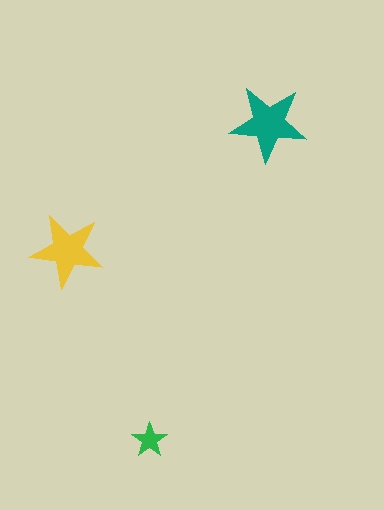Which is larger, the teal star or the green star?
The teal one.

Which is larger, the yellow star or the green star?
The yellow one.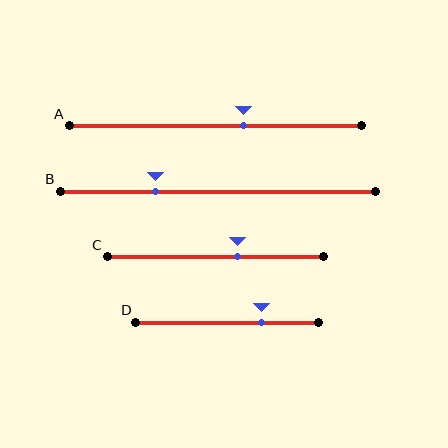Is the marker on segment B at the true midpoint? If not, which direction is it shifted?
No, the marker on segment B is shifted to the left by about 20% of the segment length.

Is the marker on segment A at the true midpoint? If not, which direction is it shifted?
No, the marker on segment A is shifted to the right by about 10% of the segment length.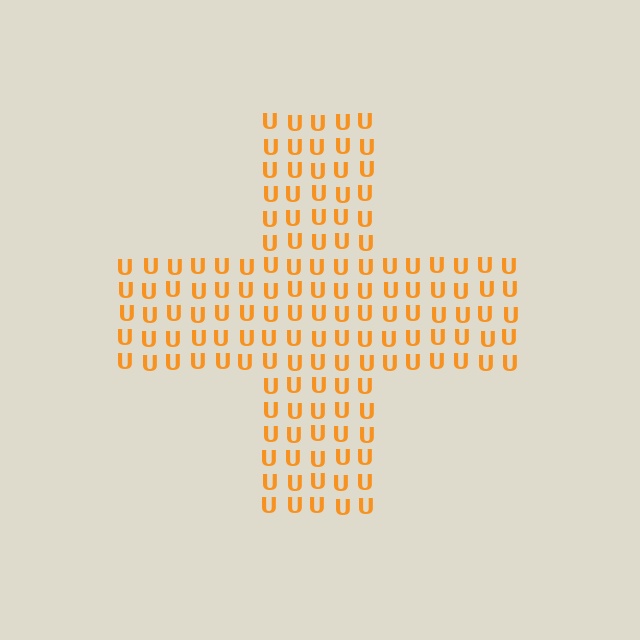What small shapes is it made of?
It is made of small letter U's.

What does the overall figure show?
The overall figure shows a cross.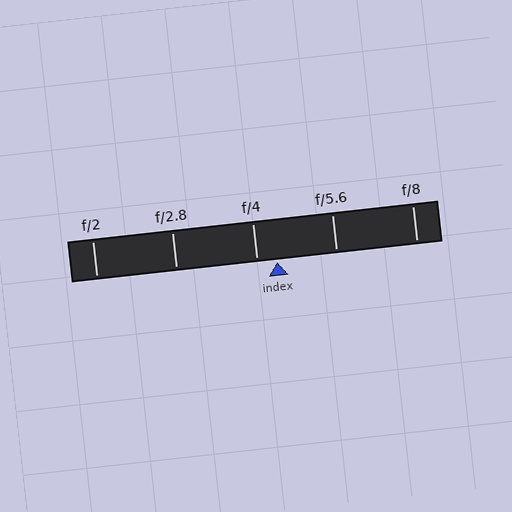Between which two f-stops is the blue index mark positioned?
The index mark is between f/4 and f/5.6.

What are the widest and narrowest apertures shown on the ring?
The widest aperture shown is f/2 and the narrowest is f/8.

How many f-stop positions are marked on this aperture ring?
There are 5 f-stop positions marked.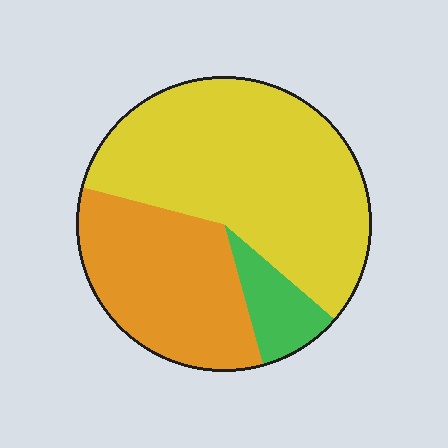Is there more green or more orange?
Orange.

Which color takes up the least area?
Green, at roughly 10%.